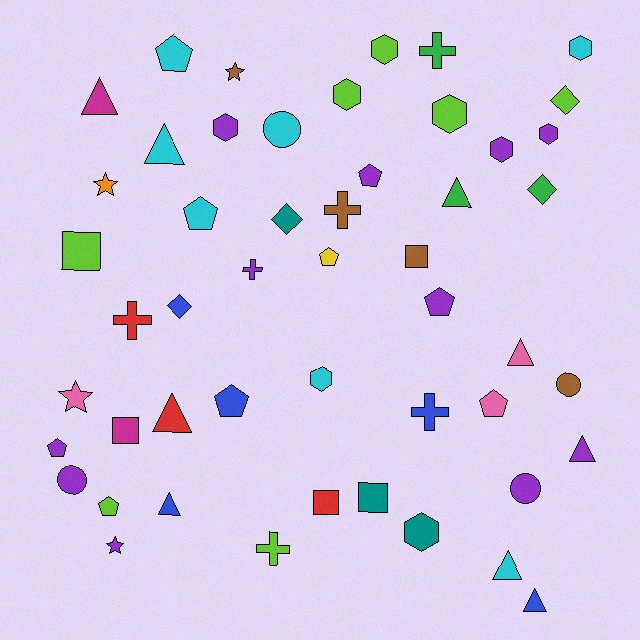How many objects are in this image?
There are 50 objects.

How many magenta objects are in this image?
There are 2 magenta objects.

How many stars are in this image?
There are 4 stars.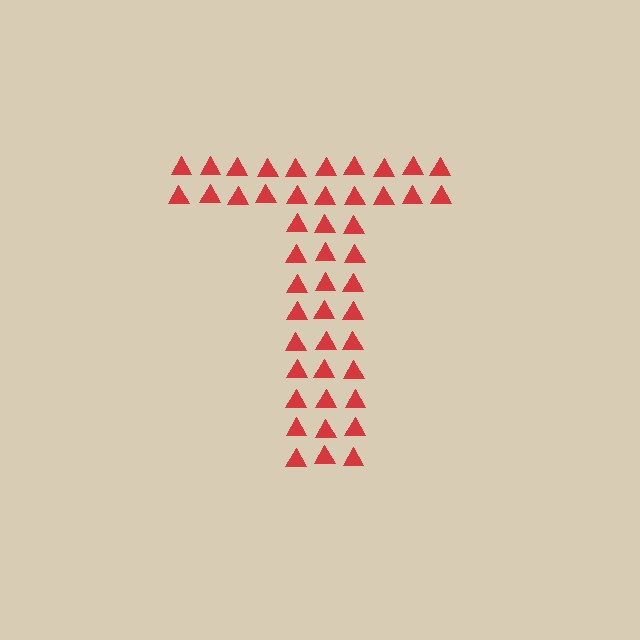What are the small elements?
The small elements are triangles.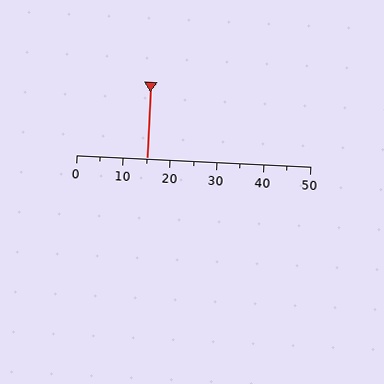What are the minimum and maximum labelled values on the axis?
The axis runs from 0 to 50.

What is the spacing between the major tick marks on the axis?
The major ticks are spaced 10 apart.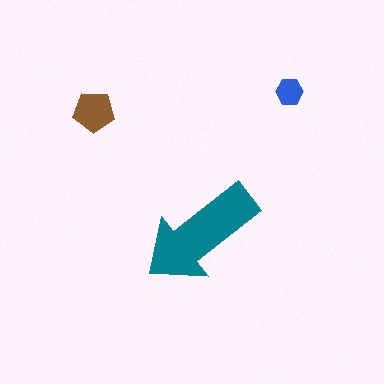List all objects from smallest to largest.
The blue hexagon, the brown pentagon, the teal arrow.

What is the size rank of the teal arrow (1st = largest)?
1st.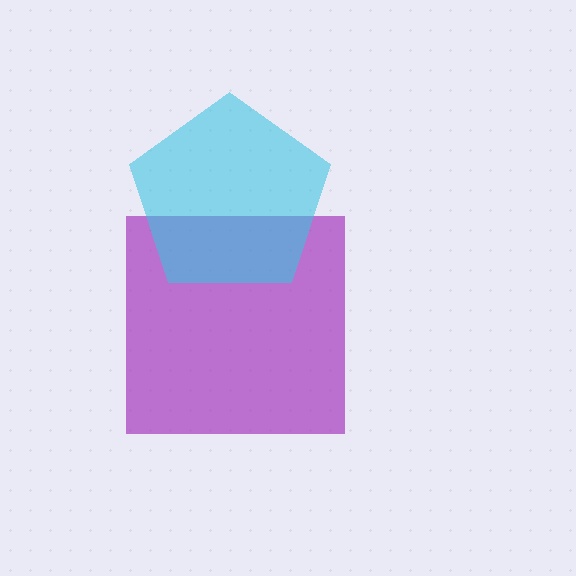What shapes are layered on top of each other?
The layered shapes are: a purple square, a cyan pentagon.